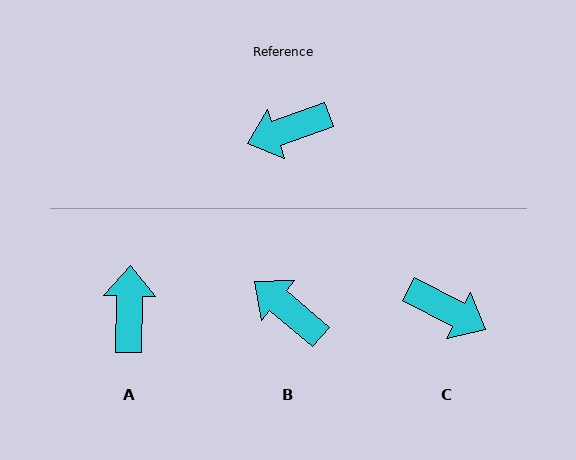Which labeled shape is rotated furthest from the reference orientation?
C, about 133 degrees away.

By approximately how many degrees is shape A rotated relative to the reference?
Approximately 111 degrees clockwise.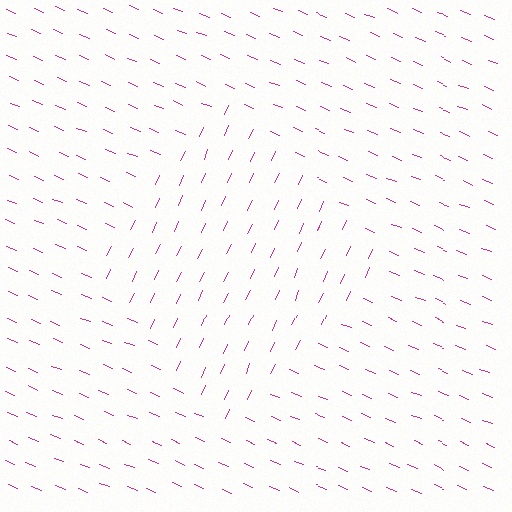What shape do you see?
I see a diamond.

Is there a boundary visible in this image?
Yes, there is a texture boundary formed by a change in line orientation.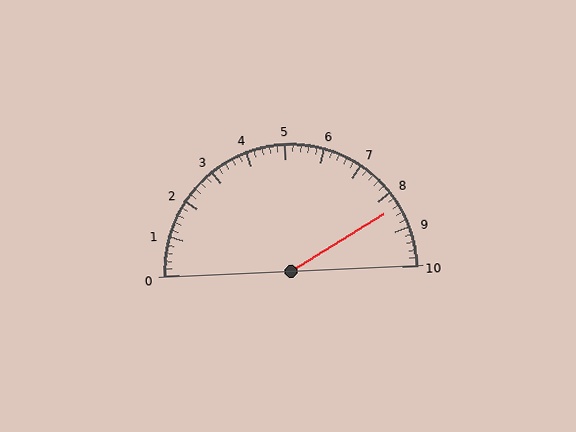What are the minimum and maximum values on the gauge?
The gauge ranges from 0 to 10.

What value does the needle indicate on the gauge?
The needle indicates approximately 8.4.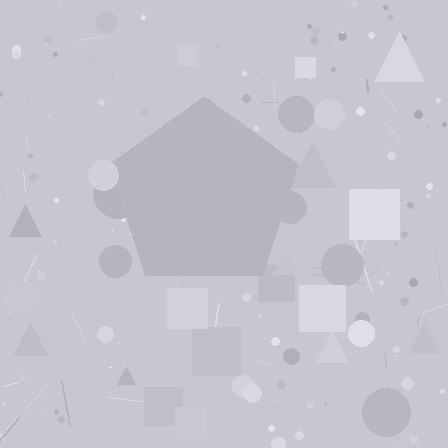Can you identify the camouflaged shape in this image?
The camouflaged shape is a pentagon.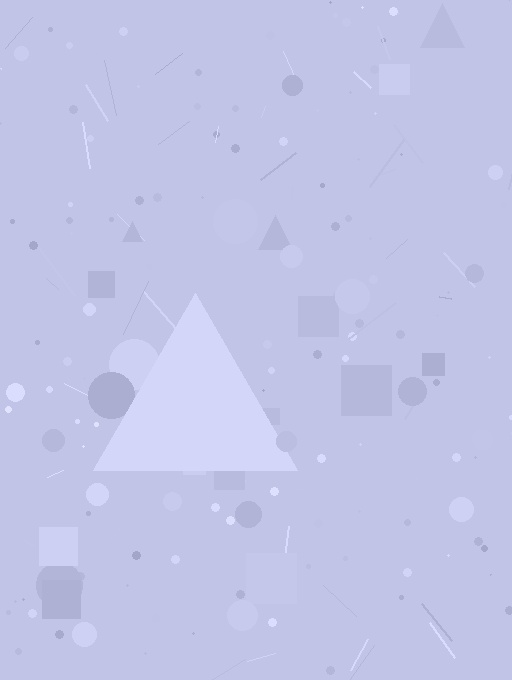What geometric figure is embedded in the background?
A triangle is embedded in the background.